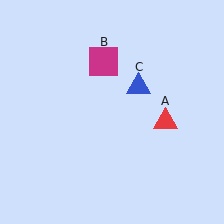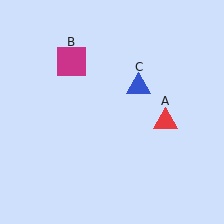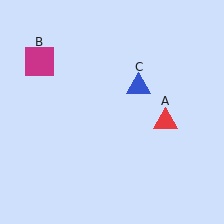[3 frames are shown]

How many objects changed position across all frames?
1 object changed position: magenta square (object B).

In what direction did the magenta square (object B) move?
The magenta square (object B) moved left.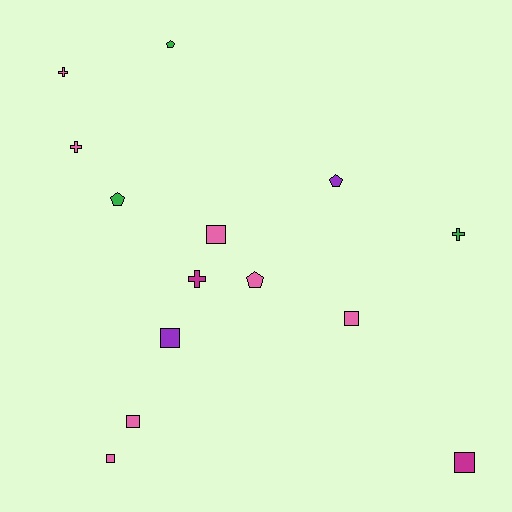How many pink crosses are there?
There are 2 pink crosses.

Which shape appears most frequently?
Square, with 6 objects.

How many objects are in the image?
There are 14 objects.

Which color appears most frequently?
Pink, with 7 objects.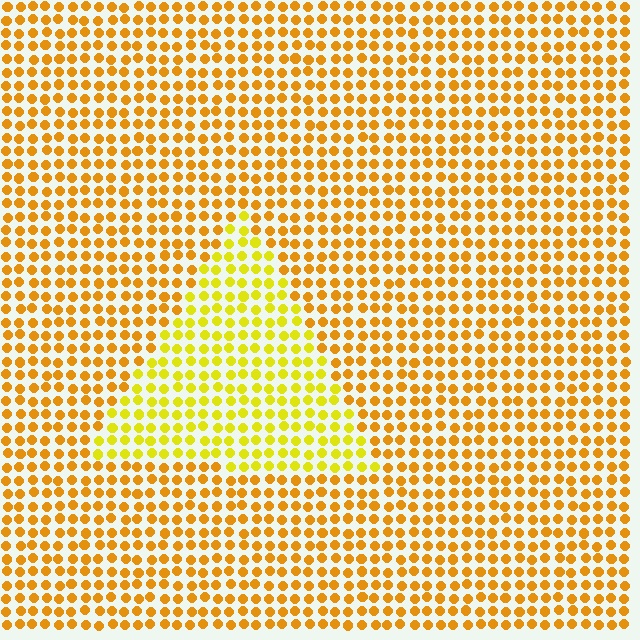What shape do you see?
I see a triangle.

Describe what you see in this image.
The image is filled with small orange elements in a uniform arrangement. A triangle-shaped region is visible where the elements are tinted to a slightly different hue, forming a subtle color boundary.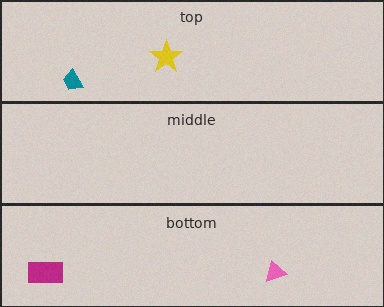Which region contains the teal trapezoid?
The top region.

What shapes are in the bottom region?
The magenta rectangle, the pink triangle.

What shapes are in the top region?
The yellow star, the teal trapezoid.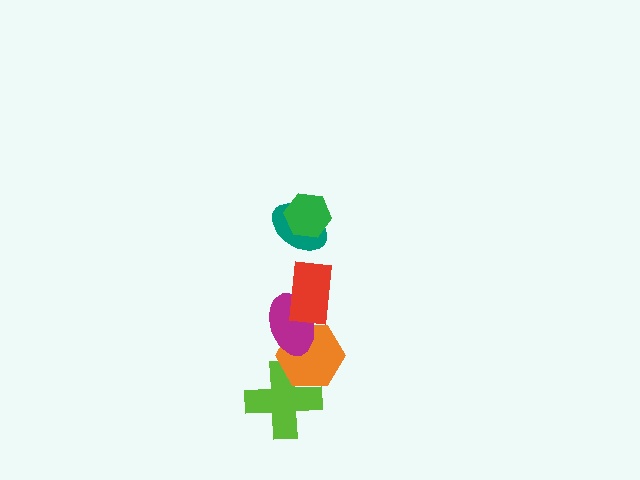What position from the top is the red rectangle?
The red rectangle is 3rd from the top.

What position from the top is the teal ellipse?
The teal ellipse is 2nd from the top.